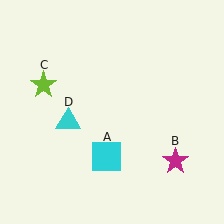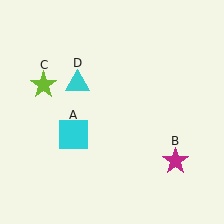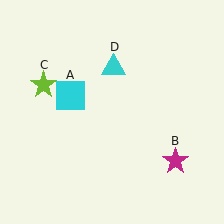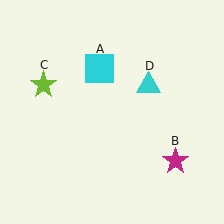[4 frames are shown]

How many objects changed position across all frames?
2 objects changed position: cyan square (object A), cyan triangle (object D).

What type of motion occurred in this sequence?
The cyan square (object A), cyan triangle (object D) rotated clockwise around the center of the scene.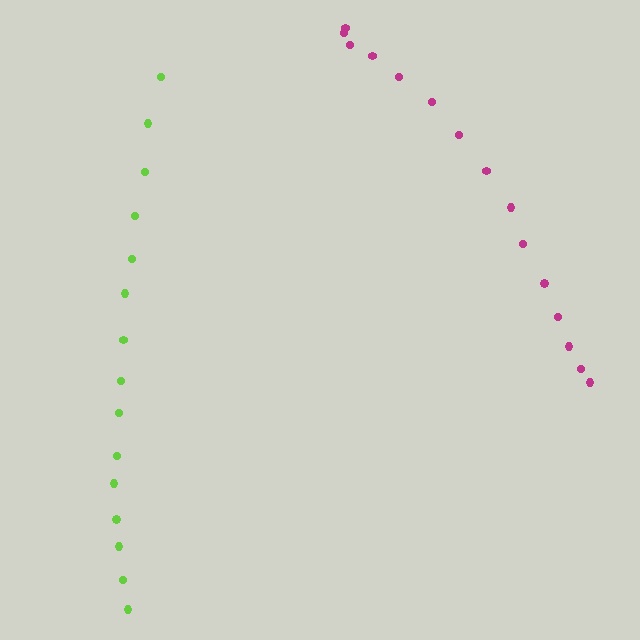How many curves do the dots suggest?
There are 2 distinct paths.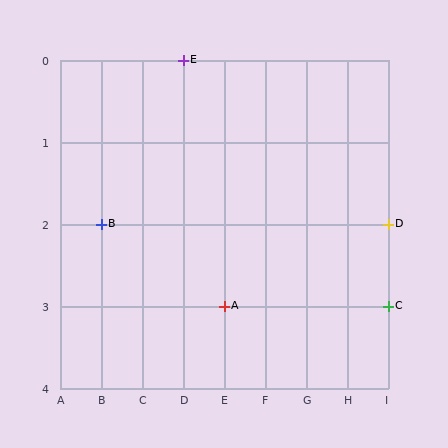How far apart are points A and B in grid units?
Points A and B are 3 columns and 1 row apart (about 3.2 grid units diagonally).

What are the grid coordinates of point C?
Point C is at grid coordinates (I, 3).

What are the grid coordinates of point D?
Point D is at grid coordinates (I, 2).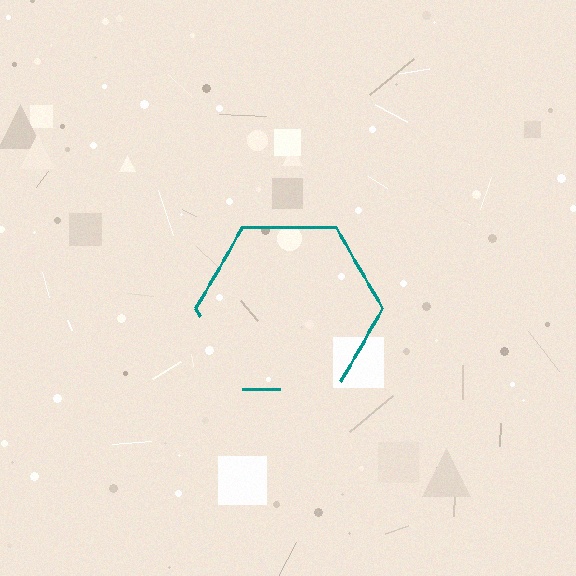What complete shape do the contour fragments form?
The contour fragments form a hexagon.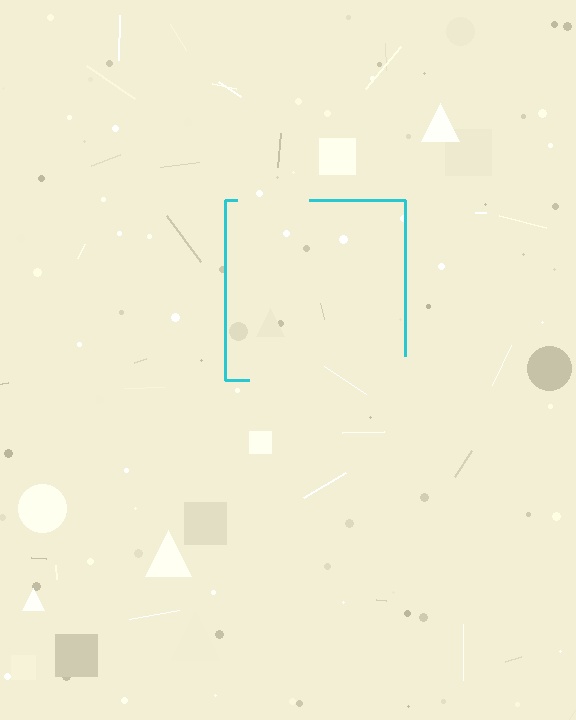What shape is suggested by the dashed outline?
The dashed outline suggests a square.